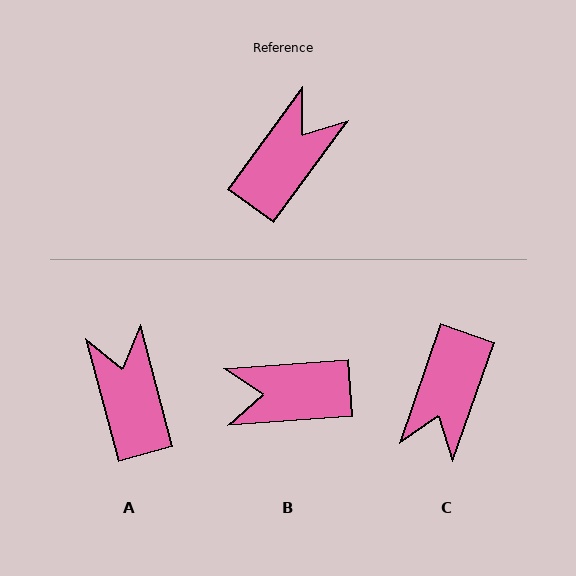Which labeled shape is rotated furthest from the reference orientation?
C, about 163 degrees away.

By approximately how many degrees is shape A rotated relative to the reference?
Approximately 51 degrees counter-clockwise.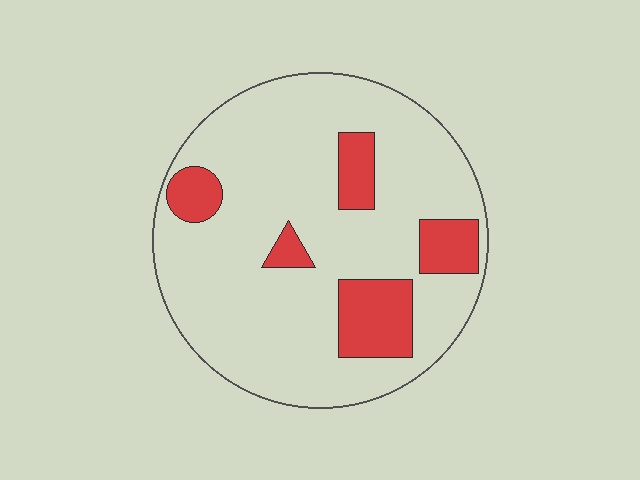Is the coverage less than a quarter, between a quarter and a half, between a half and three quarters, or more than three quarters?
Less than a quarter.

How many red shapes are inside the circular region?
5.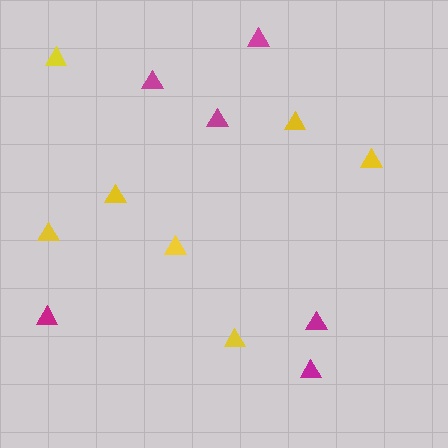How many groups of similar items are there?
There are 2 groups: one group of yellow triangles (7) and one group of magenta triangles (6).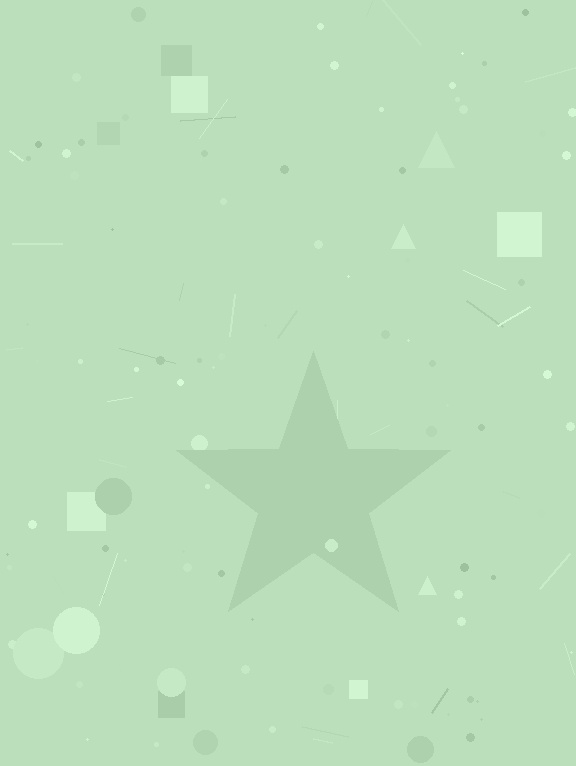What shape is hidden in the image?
A star is hidden in the image.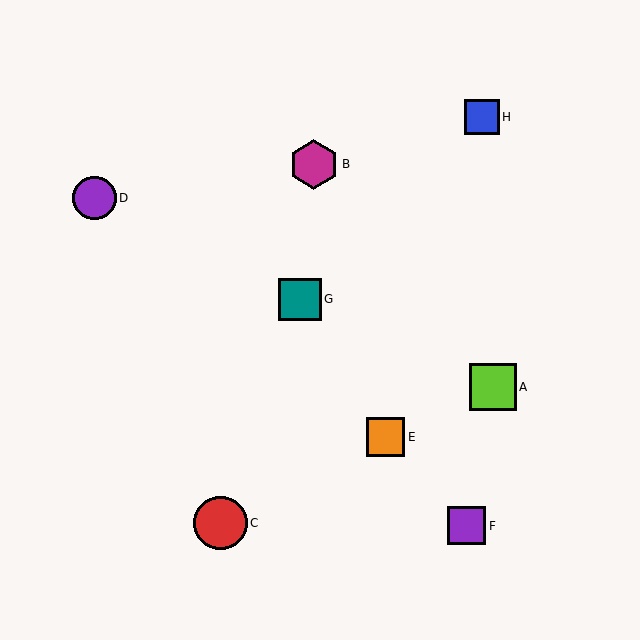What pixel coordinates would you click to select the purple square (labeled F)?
Click at (467, 526) to select the purple square F.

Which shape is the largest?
The red circle (labeled C) is the largest.